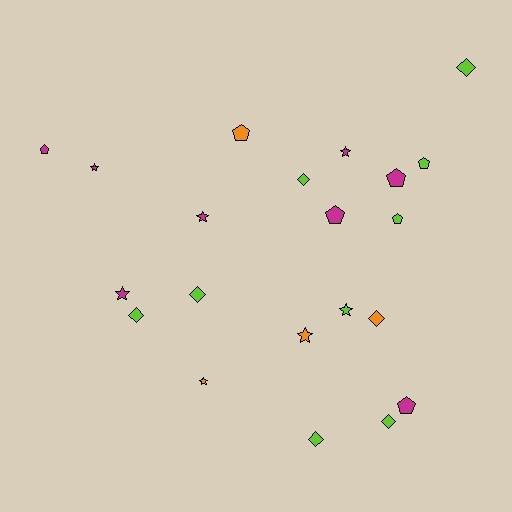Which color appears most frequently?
Lime, with 9 objects.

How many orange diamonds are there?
There is 1 orange diamond.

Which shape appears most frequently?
Pentagon, with 7 objects.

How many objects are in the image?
There are 21 objects.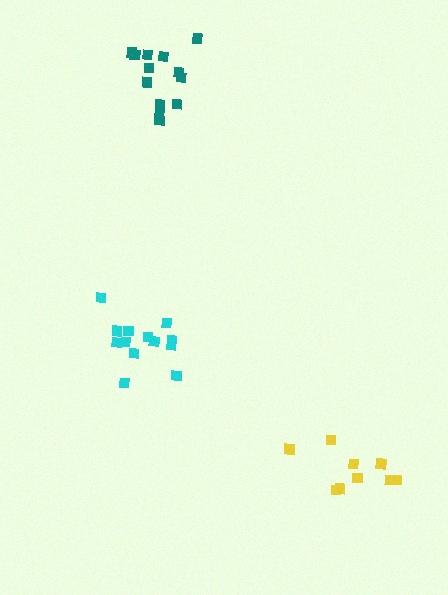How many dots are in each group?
Group 1: 13 dots, Group 2: 9 dots, Group 3: 13 dots (35 total).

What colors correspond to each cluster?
The clusters are colored: teal, yellow, cyan.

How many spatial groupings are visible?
There are 3 spatial groupings.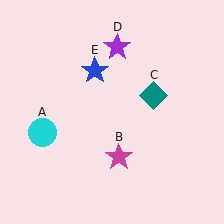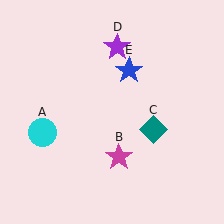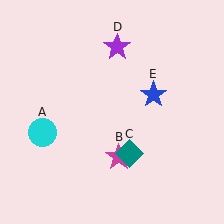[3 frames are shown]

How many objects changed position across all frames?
2 objects changed position: teal diamond (object C), blue star (object E).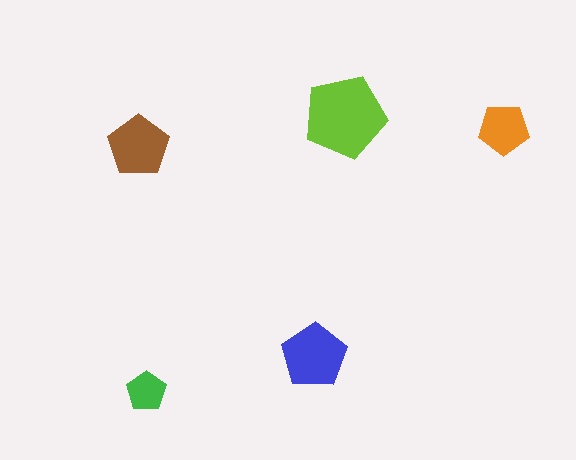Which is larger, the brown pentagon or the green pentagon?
The brown one.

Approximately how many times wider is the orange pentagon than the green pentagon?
About 1.5 times wider.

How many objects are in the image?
There are 5 objects in the image.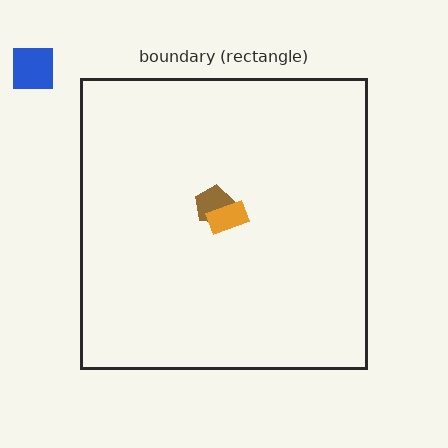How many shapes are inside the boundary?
2 inside, 1 outside.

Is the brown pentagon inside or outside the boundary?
Inside.